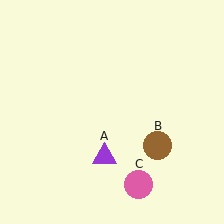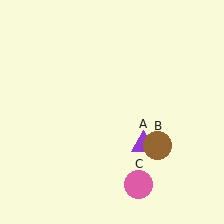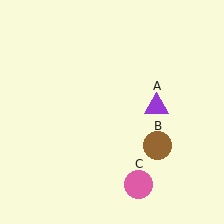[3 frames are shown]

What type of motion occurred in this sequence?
The purple triangle (object A) rotated counterclockwise around the center of the scene.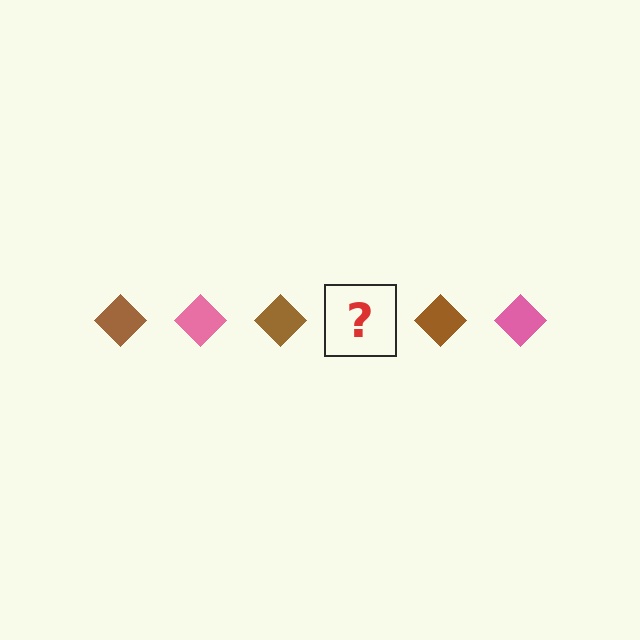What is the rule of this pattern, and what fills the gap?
The rule is that the pattern cycles through brown, pink diamonds. The gap should be filled with a pink diamond.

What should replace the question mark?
The question mark should be replaced with a pink diamond.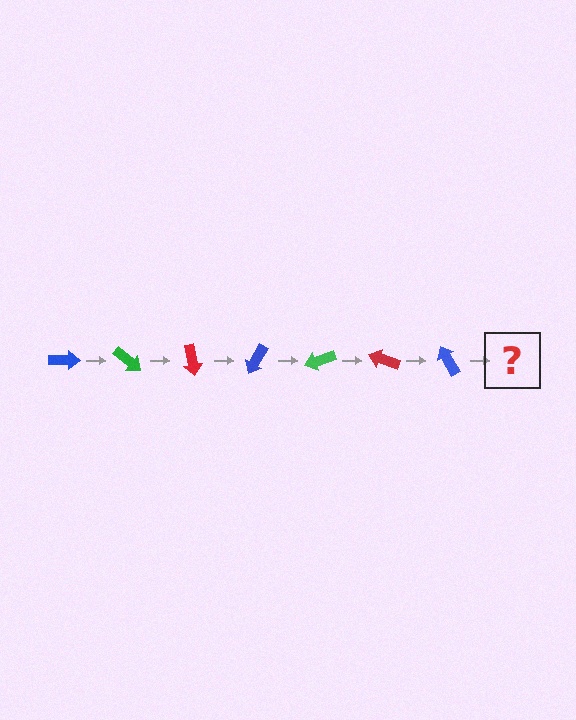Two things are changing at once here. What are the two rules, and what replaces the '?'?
The two rules are that it rotates 40 degrees each step and the color cycles through blue, green, and red. The '?' should be a green arrow, rotated 280 degrees from the start.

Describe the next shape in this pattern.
It should be a green arrow, rotated 280 degrees from the start.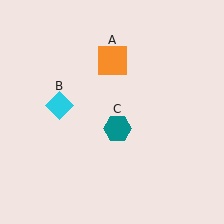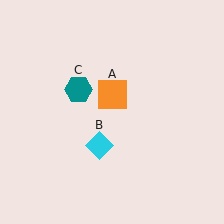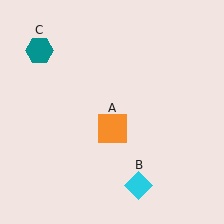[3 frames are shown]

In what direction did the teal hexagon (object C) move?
The teal hexagon (object C) moved up and to the left.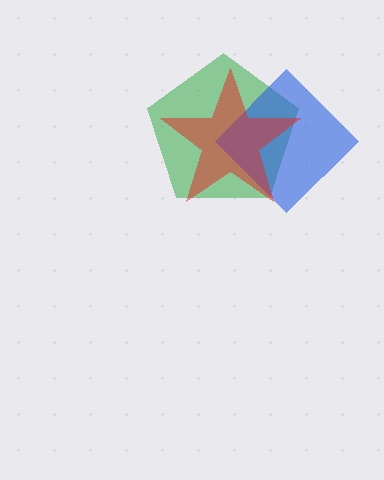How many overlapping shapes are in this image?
There are 3 overlapping shapes in the image.